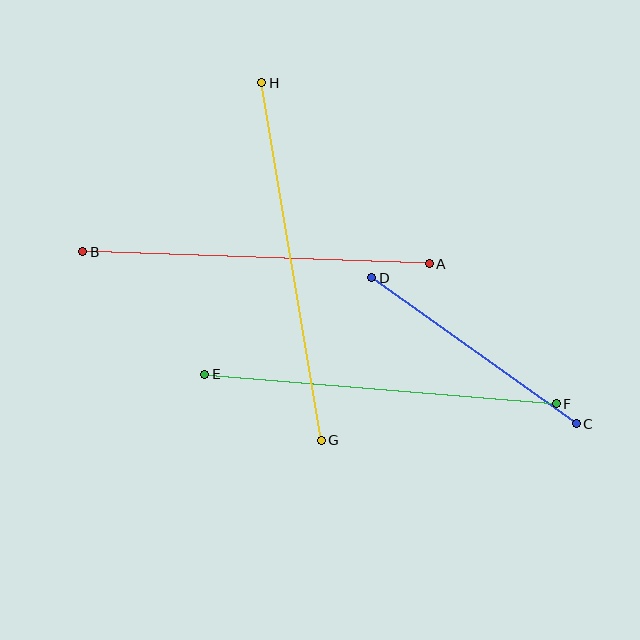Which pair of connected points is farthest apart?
Points G and H are farthest apart.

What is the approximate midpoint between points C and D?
The midpoint is at approximately (474, 351) pixels.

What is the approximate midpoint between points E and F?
The midpoint is at approximately (380, 389) pixels.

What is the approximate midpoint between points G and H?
The midpoint is at approximately (292, 261) pixels.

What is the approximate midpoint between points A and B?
The midpoint is at approximately (256, 258) pixels.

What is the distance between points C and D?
The distance is approximately 251 pixels.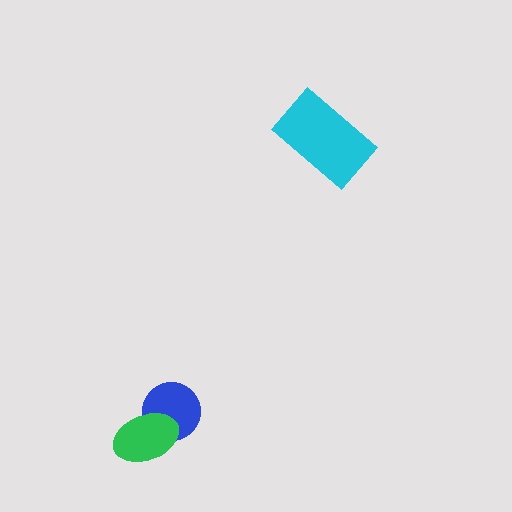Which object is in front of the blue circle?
The green ellipse is in front of the blue circle.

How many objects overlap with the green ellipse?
1 object overlaps with the green ellipse.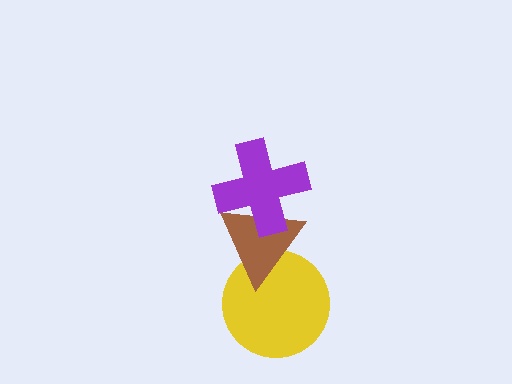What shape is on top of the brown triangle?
The purple cross is on top of the brown triangle.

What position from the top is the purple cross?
The purple cross is 1st from the top.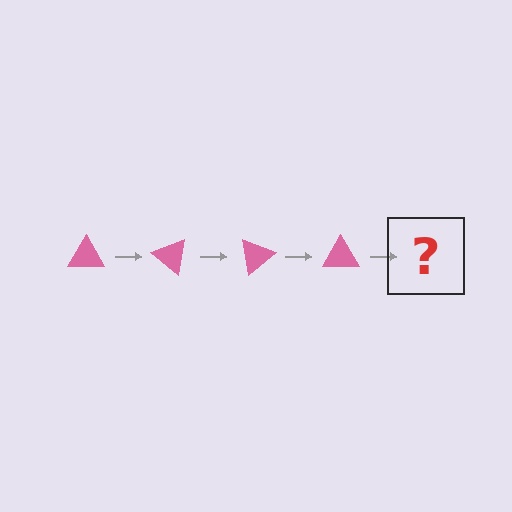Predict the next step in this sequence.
The next step is a pink triangle rotated 160 degrees.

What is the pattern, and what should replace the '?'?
The pattern is that the triangle rotates 40 degrees each step. The '?' should be a pink triangle rotated 160 degrees.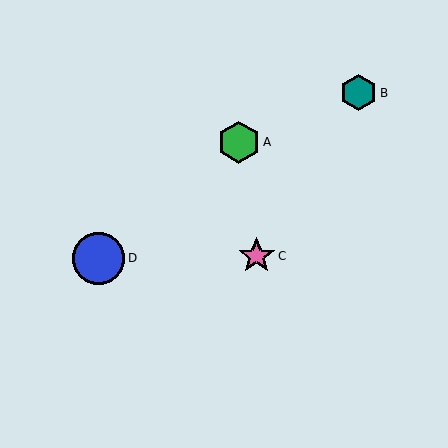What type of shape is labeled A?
Shape A is a green hexagon.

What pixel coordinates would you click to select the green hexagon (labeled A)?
Click at (239, 142) to select the green hexagon A.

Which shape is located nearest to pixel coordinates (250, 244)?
The pink star (labeled C) at (257, 256) is nearest to that location.